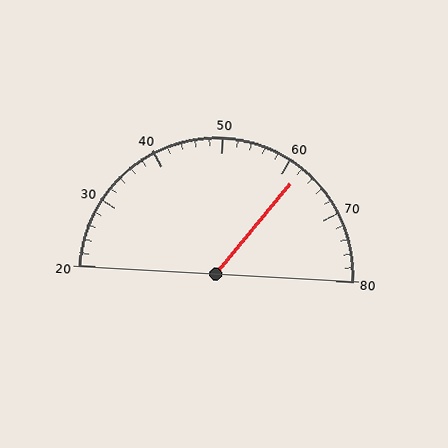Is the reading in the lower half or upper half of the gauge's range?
The reading is in the upper half of the range (20 to 80).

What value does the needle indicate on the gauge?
The needle indicates approximately 62.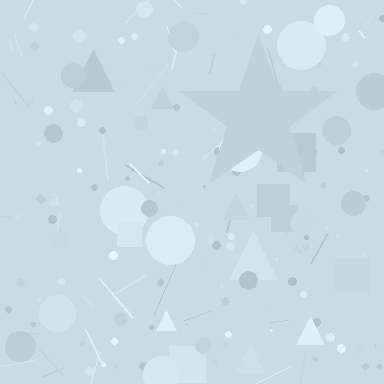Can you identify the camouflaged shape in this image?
The camouflaged shape is a star.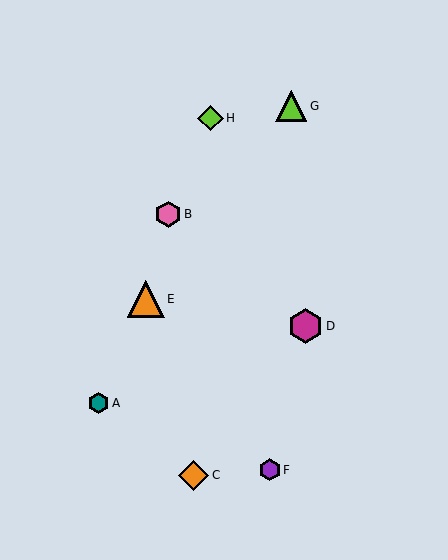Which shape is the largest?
The orange triangle (labeled E) is the largest.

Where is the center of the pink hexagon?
The center of the pink hexagon is at (168, 214).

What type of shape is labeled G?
Shape G is a lime triangle.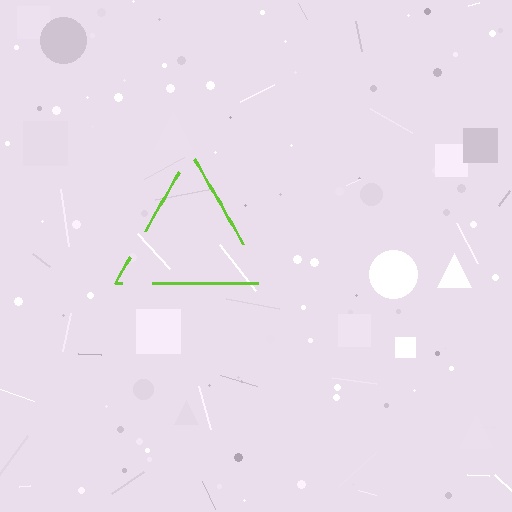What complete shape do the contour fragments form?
The contour fragments form a triangle.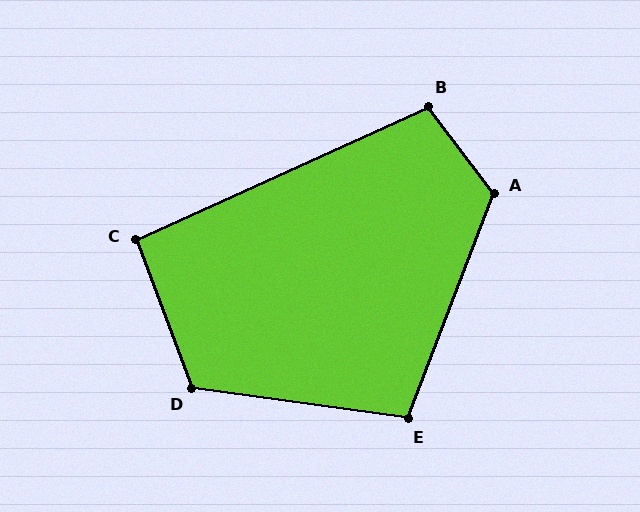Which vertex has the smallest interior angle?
C, at approximately 94 degrees.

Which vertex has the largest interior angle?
A, at approximately 122 degrees.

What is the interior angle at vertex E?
Approximately 103 degrees (obtuse).